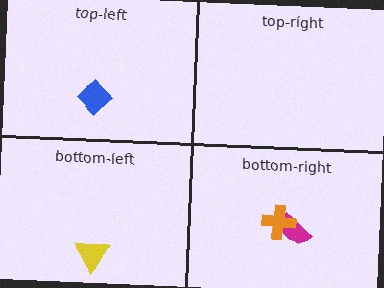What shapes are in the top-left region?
The blue diamond.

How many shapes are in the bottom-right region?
2.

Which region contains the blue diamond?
The top-left region.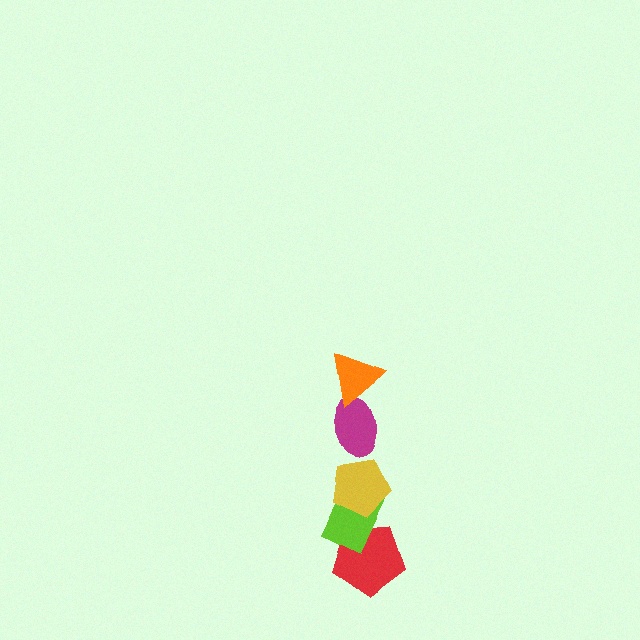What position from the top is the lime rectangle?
The lime rectangle is 4th from the top.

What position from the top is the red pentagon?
The red pentagon is 5th from the top.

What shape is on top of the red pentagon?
The lime rectangle is on top of the red pentagon.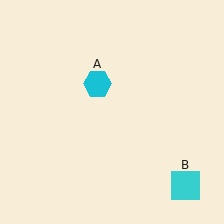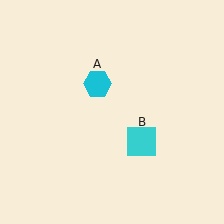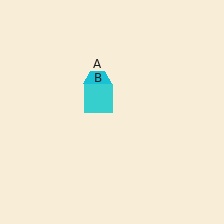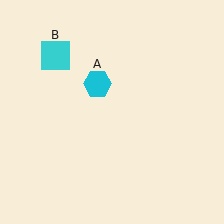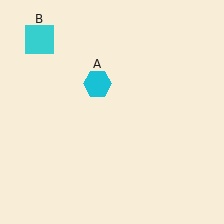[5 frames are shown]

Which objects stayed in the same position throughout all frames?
Cyan hexagon (object A) remained stationary.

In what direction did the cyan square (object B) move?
The cyan square (object B) moved up and to the left.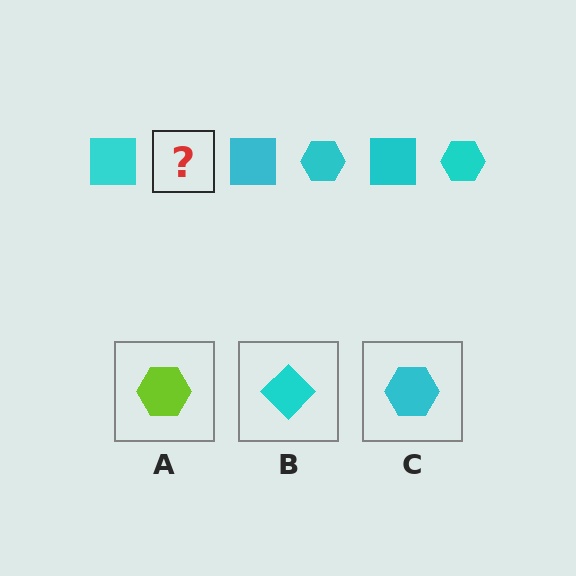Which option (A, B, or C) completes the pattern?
C.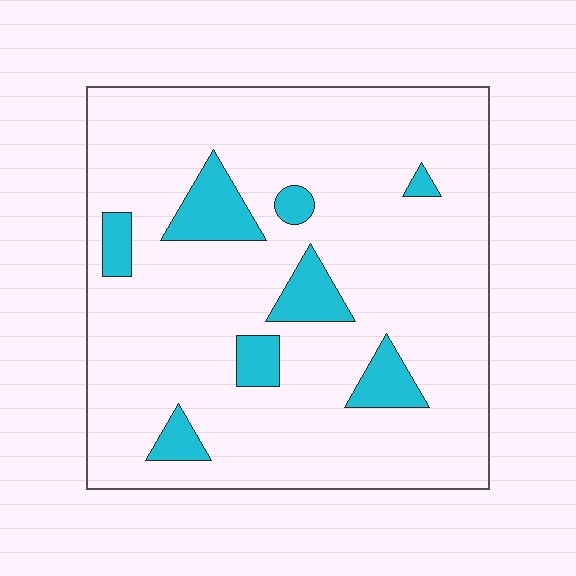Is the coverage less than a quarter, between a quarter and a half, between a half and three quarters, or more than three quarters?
Less than a quarter.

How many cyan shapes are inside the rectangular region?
8.